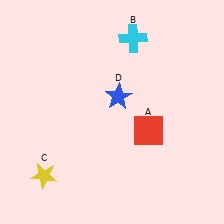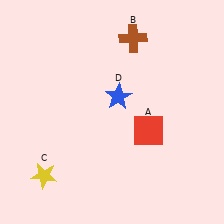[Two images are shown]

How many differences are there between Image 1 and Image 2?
There is 1 difference between the two images.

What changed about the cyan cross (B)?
In Image 1, B is cyan. In Image 2, it changed to brown.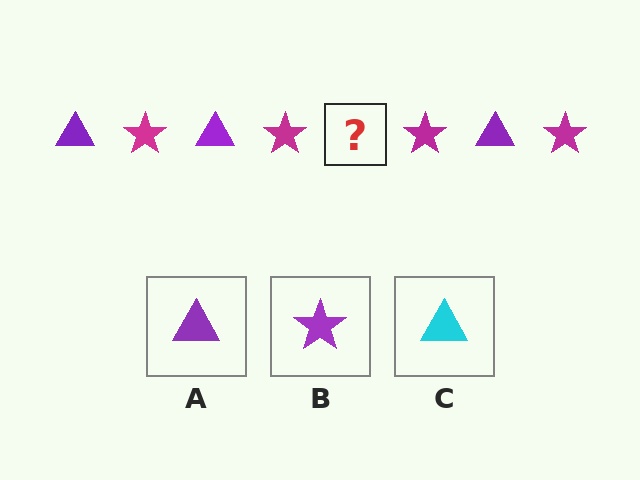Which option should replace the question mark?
Option A.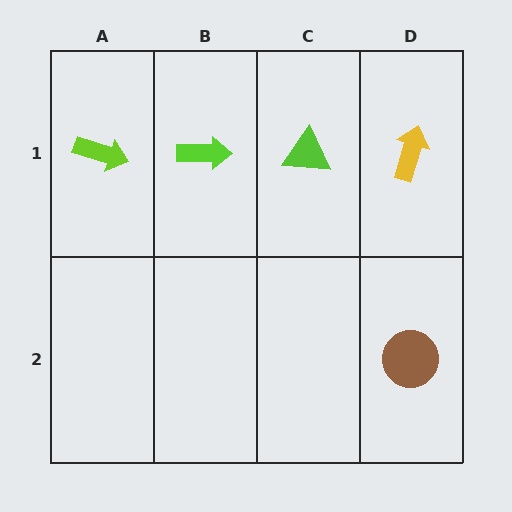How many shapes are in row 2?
1 shape.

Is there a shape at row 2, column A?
No, that cell is empty.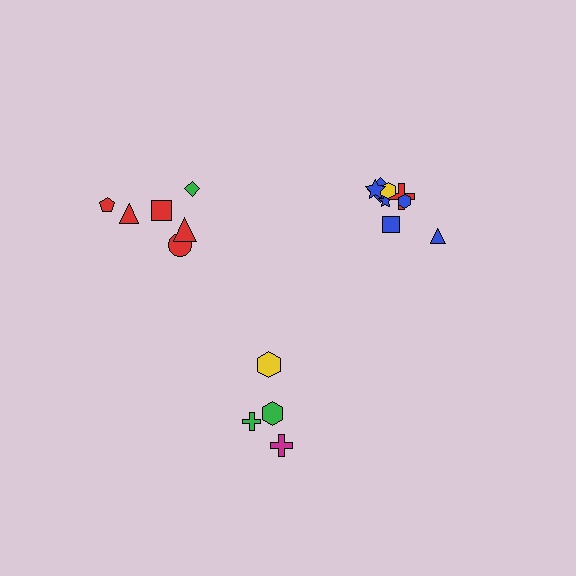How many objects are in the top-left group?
There are 6 objects.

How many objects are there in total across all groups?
There are 18 objects.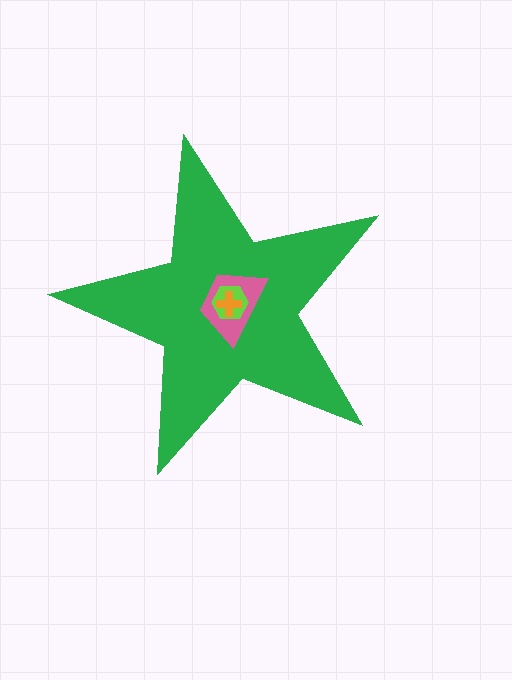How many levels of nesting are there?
4.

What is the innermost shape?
The orange cross.